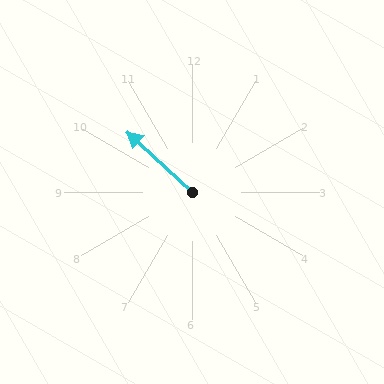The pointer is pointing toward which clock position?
Roughly 10 o'clock.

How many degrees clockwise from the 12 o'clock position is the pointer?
Approximately 313 degrees.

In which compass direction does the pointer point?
Northwest.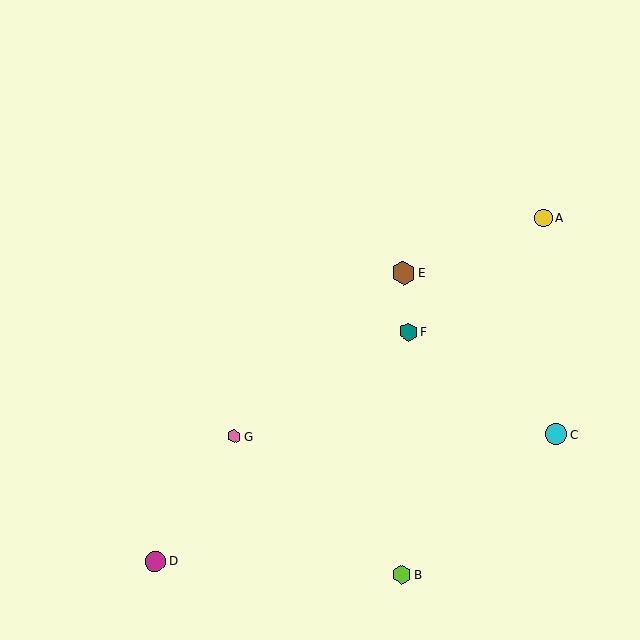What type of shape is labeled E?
Shape E is a brown hexagon.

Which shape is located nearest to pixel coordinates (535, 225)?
The yellow circle (labeled A) at (543, 218) is nearest to that location.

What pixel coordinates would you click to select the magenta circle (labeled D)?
Click at (155, 561) to select the magenta circle D.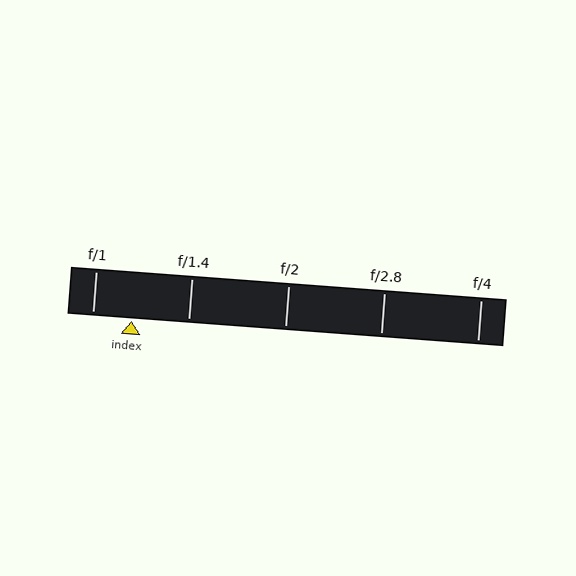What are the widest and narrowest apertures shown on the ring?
The widest aperture shown is f/1 and the narrowest is f/4.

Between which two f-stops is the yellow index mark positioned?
The index mark is between f/1 and f/1.4.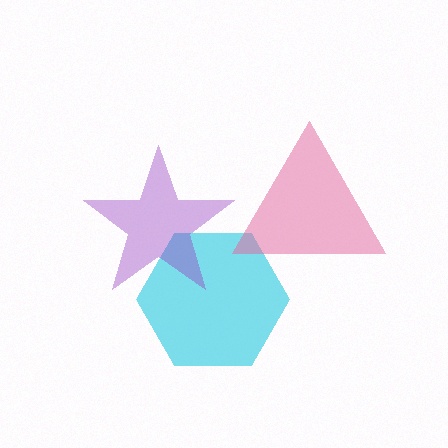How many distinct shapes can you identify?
There are 3 distinct shapes: a cyan hexagon, a purple star, a pink triangle.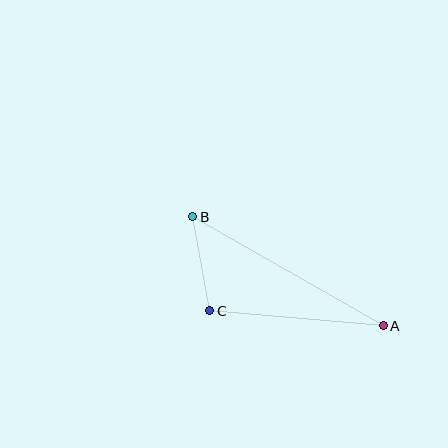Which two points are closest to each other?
Points B and C are closest to each other.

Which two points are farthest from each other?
Points A and B are farthest from each other.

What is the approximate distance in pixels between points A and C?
The distance between A and C is approximately 174 pixels.